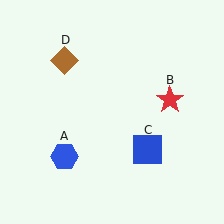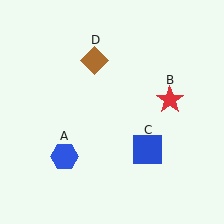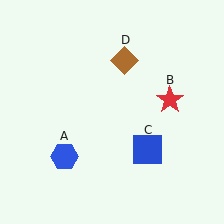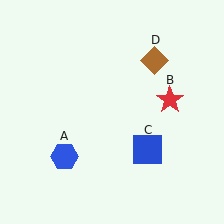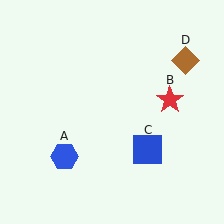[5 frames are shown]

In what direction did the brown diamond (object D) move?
The brown diamond (object D) moved right.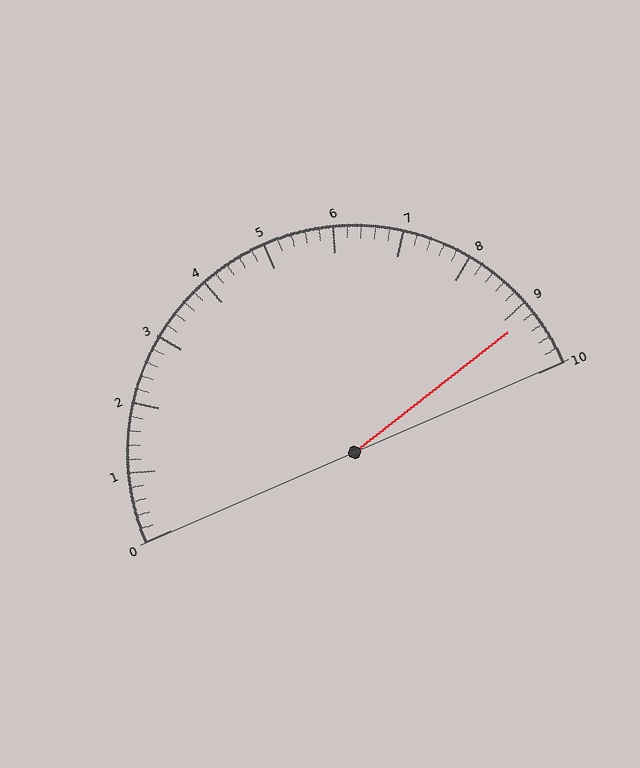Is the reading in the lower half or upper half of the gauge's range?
The reading is in the upper half of the range (0 to 10).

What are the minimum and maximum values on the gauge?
The gauge ranges from 0 to 10.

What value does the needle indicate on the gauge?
The needle indicates approximately 9.2.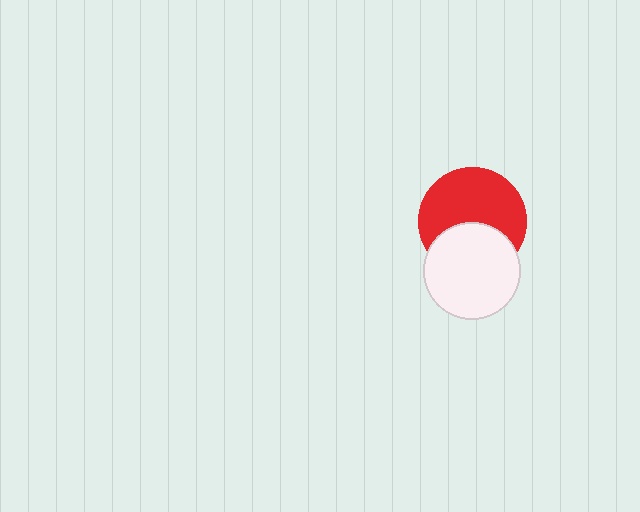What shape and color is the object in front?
The object in front is a white circle.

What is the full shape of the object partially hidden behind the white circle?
The partially hidden object is a red circle.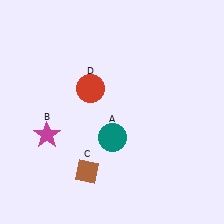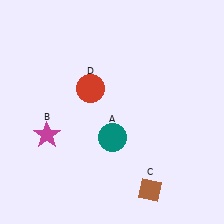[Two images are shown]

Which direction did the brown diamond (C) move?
The brown diamond (C) moved right.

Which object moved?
The brown diamond (C) moved right.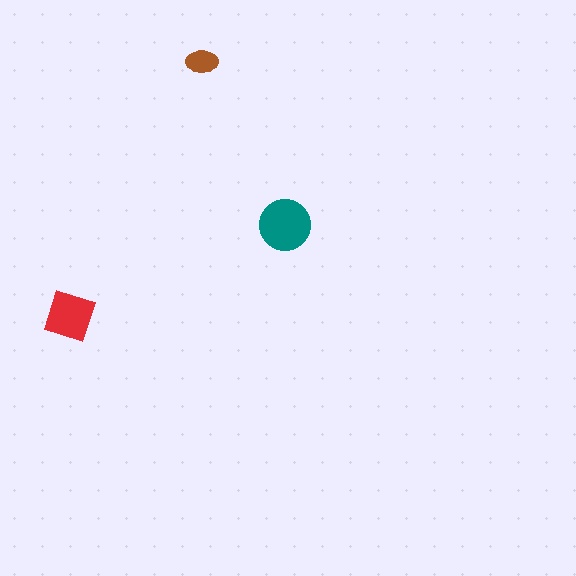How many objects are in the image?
There are 3 objects in the image.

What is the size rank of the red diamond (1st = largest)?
2nd.